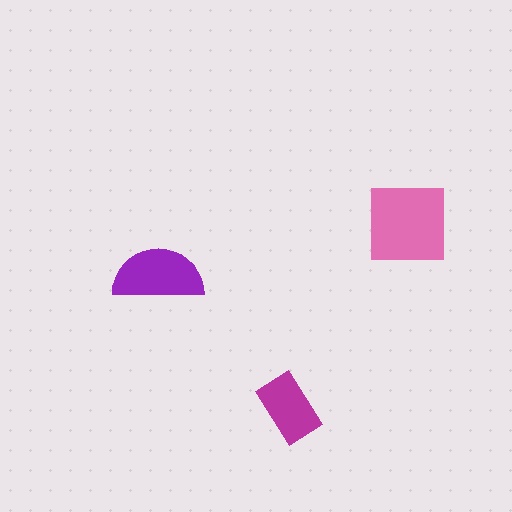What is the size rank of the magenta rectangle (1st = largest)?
3rd.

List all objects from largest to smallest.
The pink square, the purple semicircle, the magenta rectangle.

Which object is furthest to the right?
The pink square is rightmost.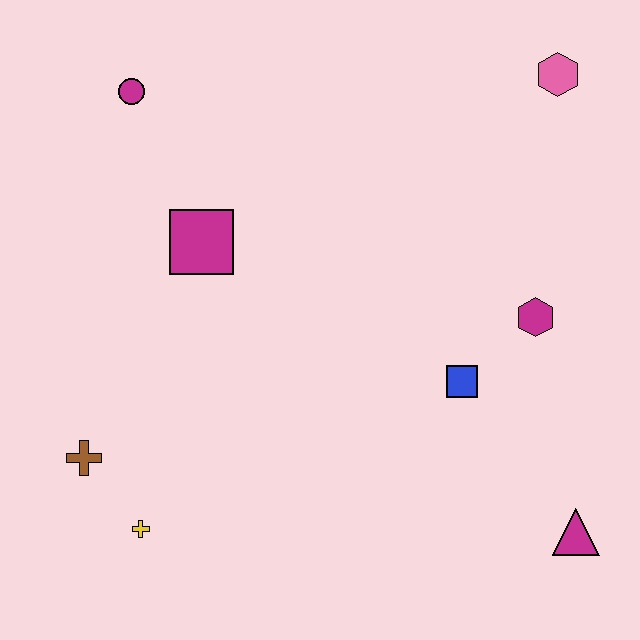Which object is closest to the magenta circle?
The magenta square is closest to the magenta circle.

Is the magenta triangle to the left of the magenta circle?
No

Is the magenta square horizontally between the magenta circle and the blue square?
Yes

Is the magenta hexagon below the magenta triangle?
No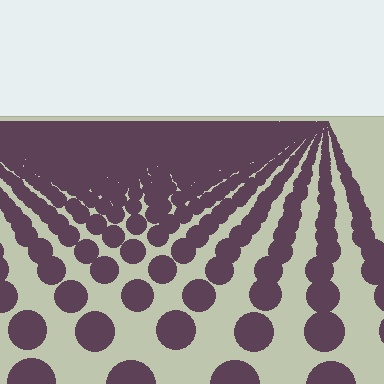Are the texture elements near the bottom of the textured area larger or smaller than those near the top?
Larger. Near the bottom, elements are closer to the viewer and appear at a bigger on-screen size.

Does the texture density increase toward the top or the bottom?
Density increases toward the top.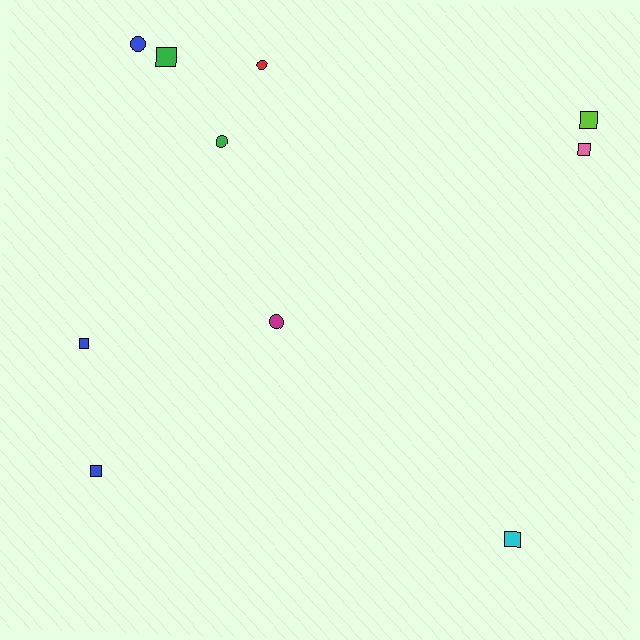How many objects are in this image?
There are 10 objects.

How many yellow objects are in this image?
There are no yellow objects.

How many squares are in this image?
There are 6 squares.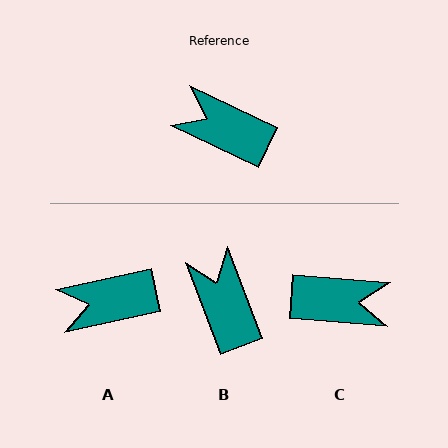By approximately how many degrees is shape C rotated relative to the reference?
Approximately 159 degrees clockwise.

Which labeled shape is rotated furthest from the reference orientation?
C, about 159 degrees away.